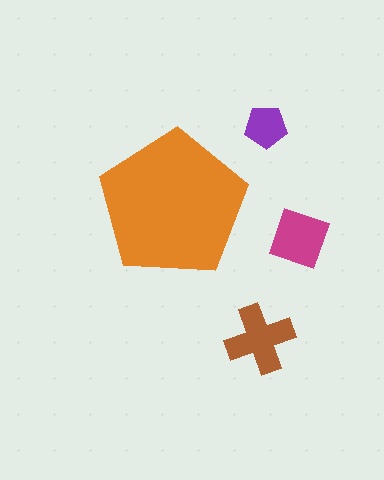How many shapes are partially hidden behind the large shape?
0 shapes are partially hidden.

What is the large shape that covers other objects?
An orange pentagon.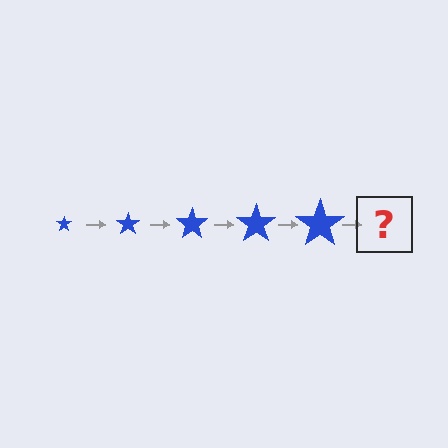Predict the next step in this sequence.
The next step is a blue star, larger than the previous one.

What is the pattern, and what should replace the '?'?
The pattern is that the star gets progressively larger each step. The '?' should be a blue star, larger than the previous one.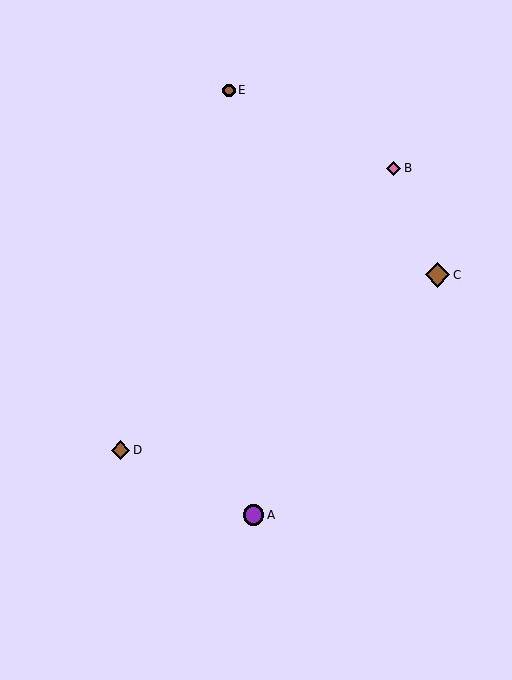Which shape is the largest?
The brown diamond (labeled C) is the largest.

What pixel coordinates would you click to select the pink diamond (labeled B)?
Click at (394, 168) to select the pink diamond B.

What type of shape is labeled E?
Shape E is a brown circle.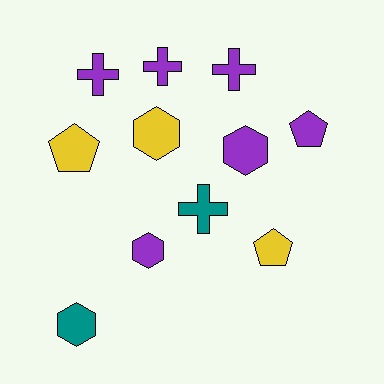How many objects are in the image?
There are 11 objects.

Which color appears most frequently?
Purple, with 6 objects.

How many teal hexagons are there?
There is 1 teal hexagon.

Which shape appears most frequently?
Cross, with 4 objects.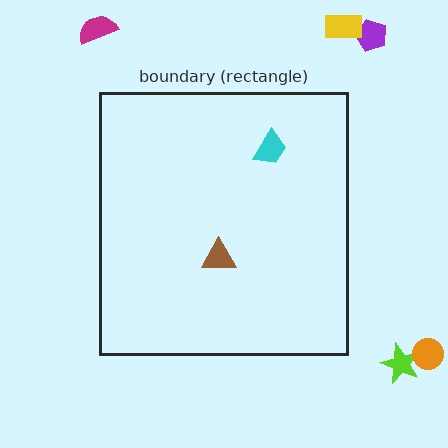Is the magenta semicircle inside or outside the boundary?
Outside.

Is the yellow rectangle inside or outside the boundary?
Outside.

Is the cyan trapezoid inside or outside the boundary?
Inside.